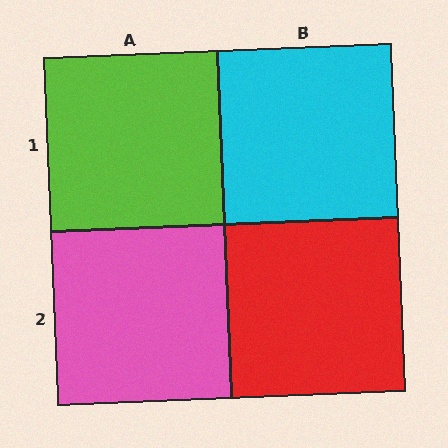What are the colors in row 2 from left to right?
Pink, red.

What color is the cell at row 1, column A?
Lime.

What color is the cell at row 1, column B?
Cyan.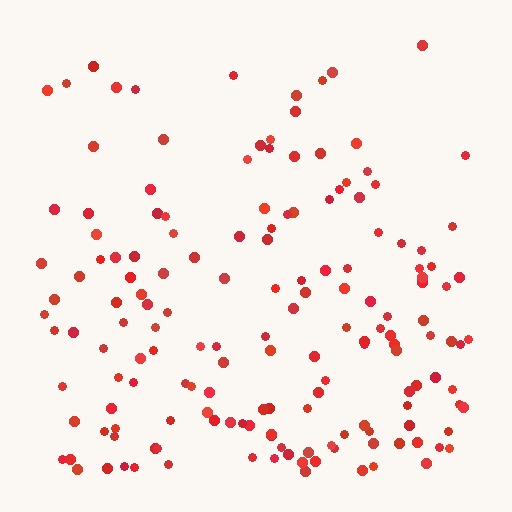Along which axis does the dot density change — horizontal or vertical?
Vertical.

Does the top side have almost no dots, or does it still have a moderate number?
Still a moderate number, just noticeably fewer than the bottom.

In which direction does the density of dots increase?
From top to bottom, with the bottom side densest.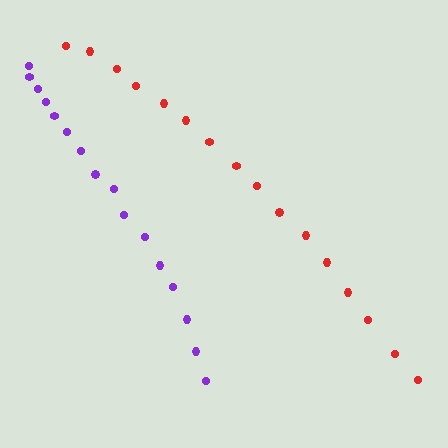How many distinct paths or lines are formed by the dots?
There are 2 distinct paths.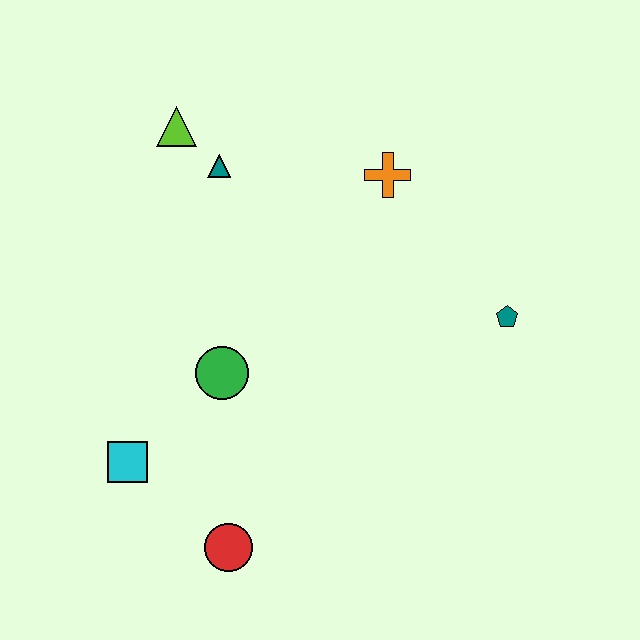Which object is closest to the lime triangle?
The teal triangle is closest to the lime triangle.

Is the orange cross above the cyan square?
Yes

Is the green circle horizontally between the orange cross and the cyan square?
Yes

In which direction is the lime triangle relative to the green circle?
The lime triangle is above the green circle.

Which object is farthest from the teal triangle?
The red circle is farthest from the teal triangle.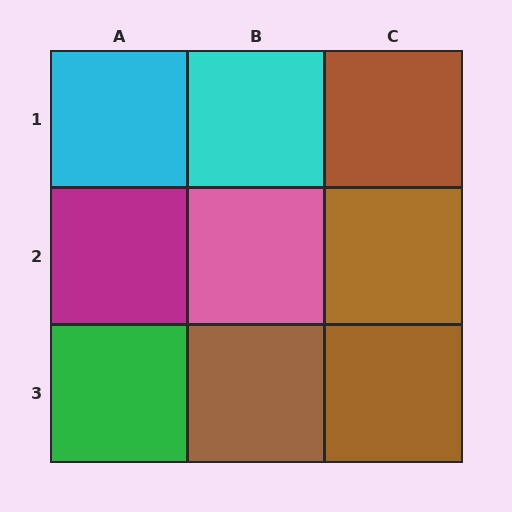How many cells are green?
1 cell is green.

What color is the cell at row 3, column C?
Brown.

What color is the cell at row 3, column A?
Green.